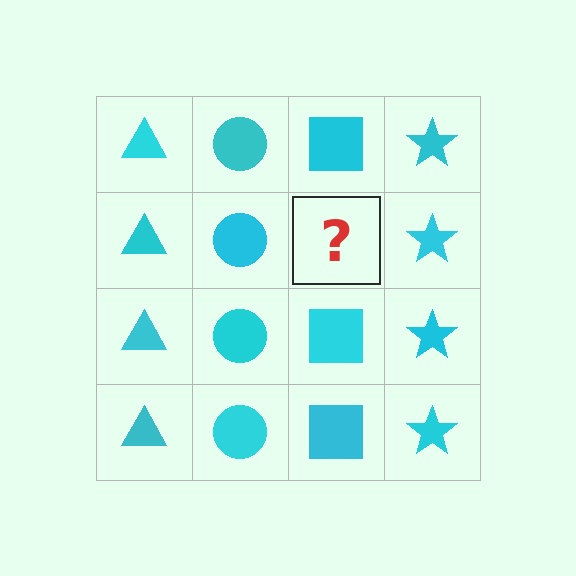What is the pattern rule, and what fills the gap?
The rule is that each column has a consistent shape. The gap should be filled with a cyan square.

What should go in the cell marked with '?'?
The missing cell should contain a cyan square.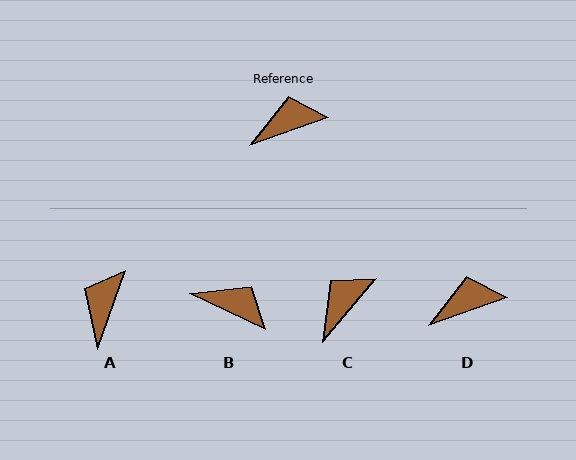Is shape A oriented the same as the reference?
No, it is off by about 51 degrees.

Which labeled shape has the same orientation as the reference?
D.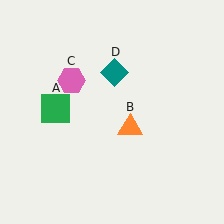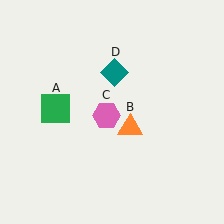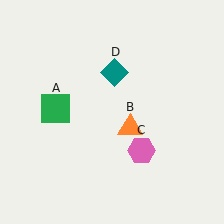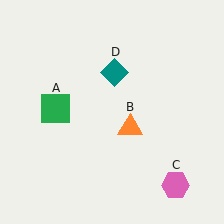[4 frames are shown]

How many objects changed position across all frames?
1 object changed position: pink hexagon (object C).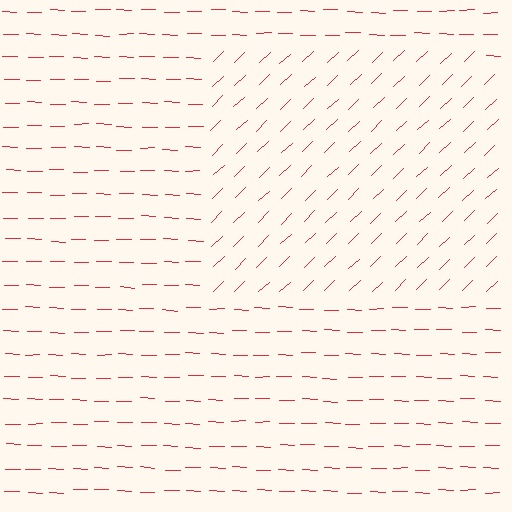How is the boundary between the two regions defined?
The boundary is defined purely by a change in line orientation (approximately 45 degrees difference). All lines are the same color and thickness.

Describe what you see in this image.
The image is filled with small red line segments. A rectangle region in the image has lines oriented differently from the surrounding lines, creating a visible texture boundary.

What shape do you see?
I see a rectangle.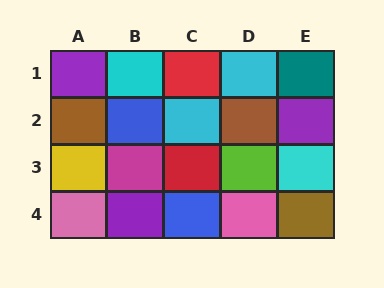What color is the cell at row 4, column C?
Blue.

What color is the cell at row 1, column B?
Cyan.